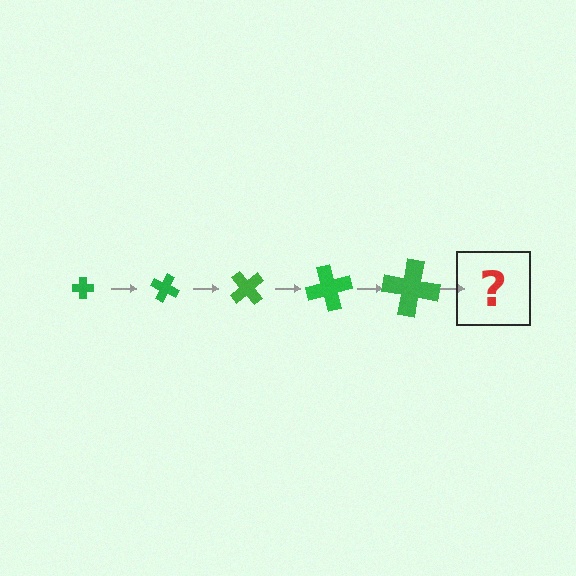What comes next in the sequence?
The next element should be a cross, larger than the previous one and rotated 125 degrees from the start.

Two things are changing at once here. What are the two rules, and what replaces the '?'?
The two rules are that the cross grows larger each step and it rotates 25 degrees each step. The '?' should be a cross, larger than the previous one and rotated 125 degrees from the start.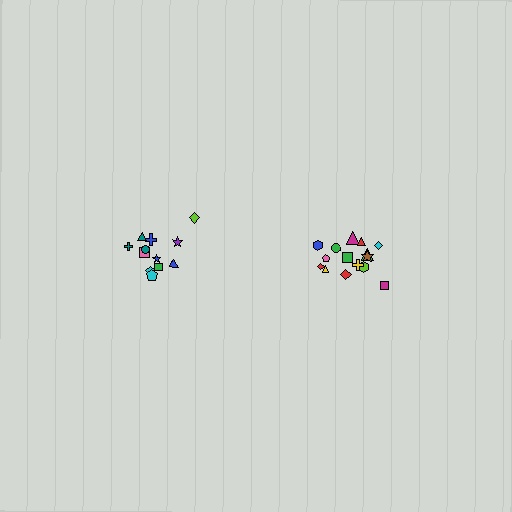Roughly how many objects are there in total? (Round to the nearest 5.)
Roughly 25 objects in total.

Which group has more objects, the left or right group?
The right group.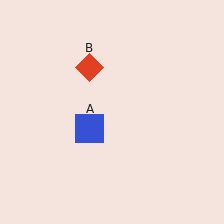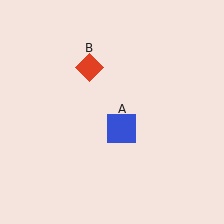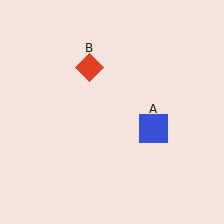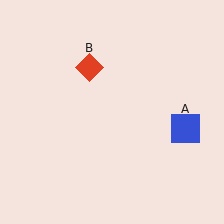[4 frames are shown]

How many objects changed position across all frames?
1 object changed position: blue square (object A).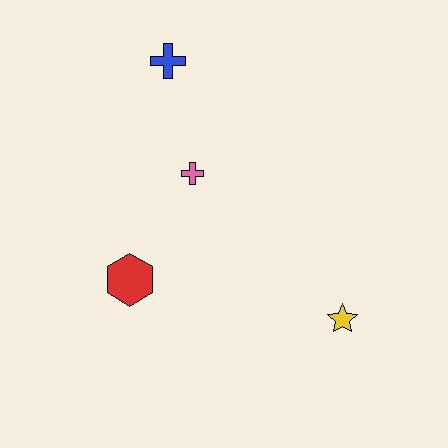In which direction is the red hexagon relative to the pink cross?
The red hexagon is below the pink cross.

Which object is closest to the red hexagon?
The pink cross is closest to the red hexagon.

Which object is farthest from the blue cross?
The yellow star is farthest from the blue cross.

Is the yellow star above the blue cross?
No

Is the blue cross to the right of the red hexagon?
Yes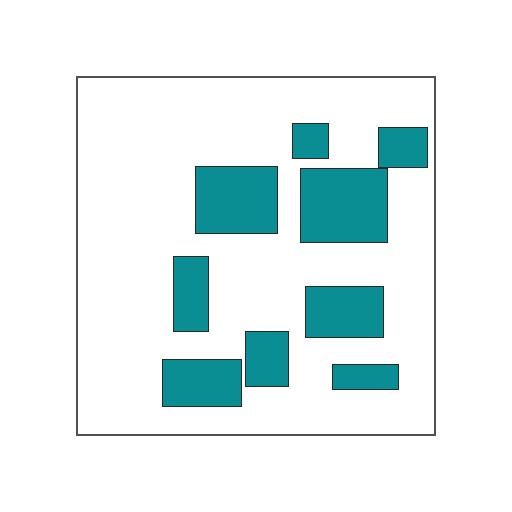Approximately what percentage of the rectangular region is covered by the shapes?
Approximately 25%.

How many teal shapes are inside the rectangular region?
9.